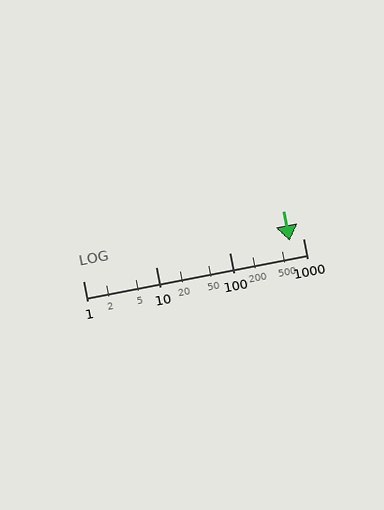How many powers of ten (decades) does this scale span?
The scale spans 3 decades, from 1 to 1000.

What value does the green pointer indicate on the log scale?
The pointer indicates approximately 650.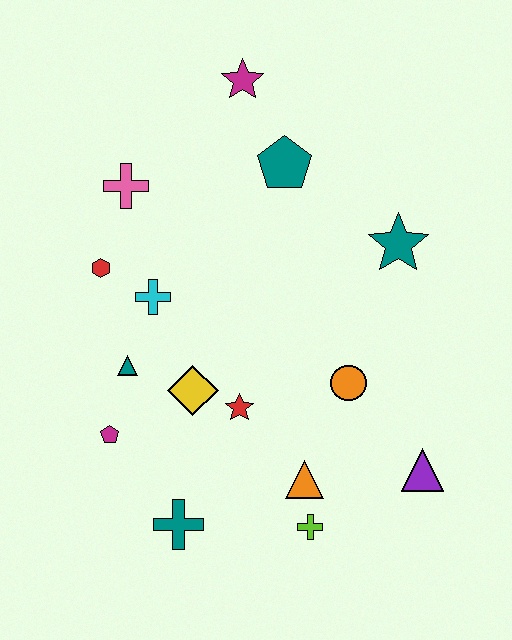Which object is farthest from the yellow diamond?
The magenta star is farthest from the yellow diamond.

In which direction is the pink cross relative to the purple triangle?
The pink cross is to the left of the purple triangle.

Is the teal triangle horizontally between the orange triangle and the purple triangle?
No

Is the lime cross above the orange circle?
No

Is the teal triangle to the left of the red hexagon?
No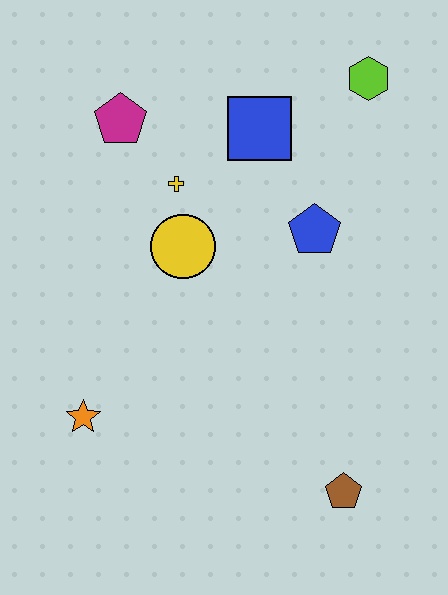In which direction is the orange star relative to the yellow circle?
The orange star is below the yellow circle.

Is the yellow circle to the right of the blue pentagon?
No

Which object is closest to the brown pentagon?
The blue pentagon is closest to the brown pentagon.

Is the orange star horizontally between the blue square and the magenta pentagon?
No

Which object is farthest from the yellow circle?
The brown pentagon is farthest from the yellow circle.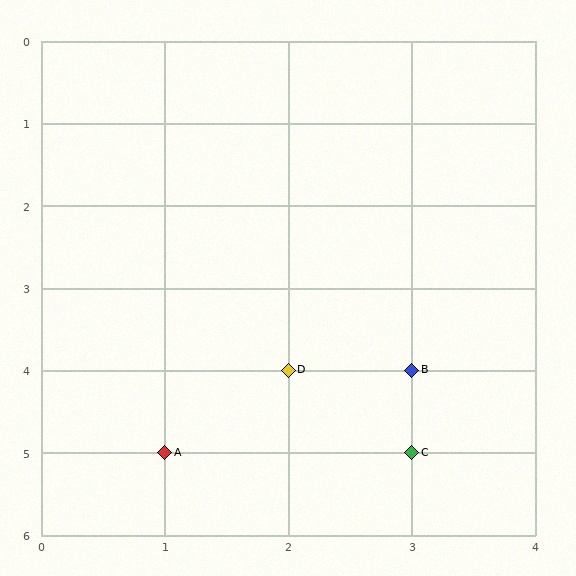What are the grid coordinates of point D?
Point D is at grid coordinates (2, 4).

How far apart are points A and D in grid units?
Points A and D are 1 column and 1 row apart (about 1.4 grid units diagonally).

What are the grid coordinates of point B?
Point B is at grid coordinates (3, 4).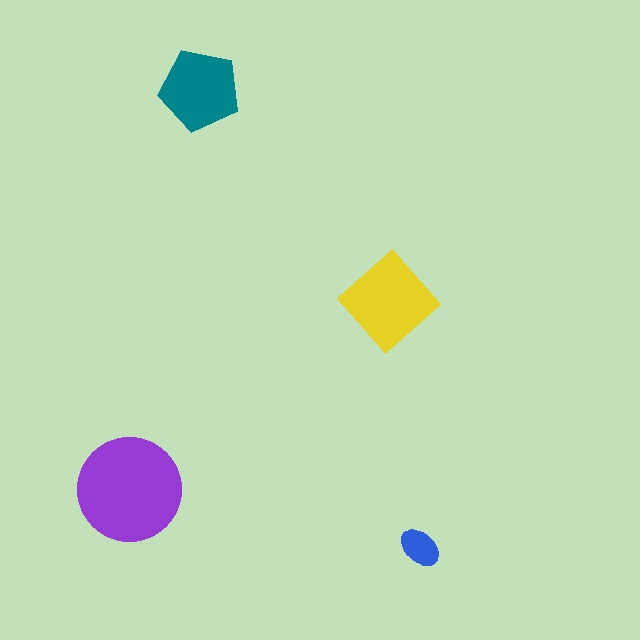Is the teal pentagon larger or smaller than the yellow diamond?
Smaller.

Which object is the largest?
The purple circle.